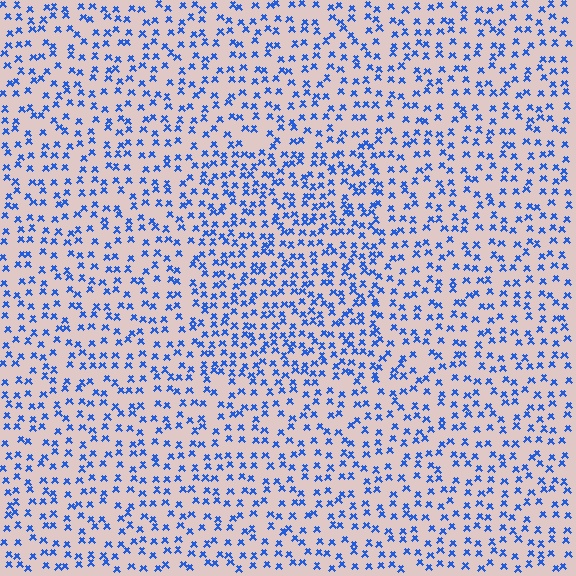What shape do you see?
I see a rectangle.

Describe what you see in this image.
The image contains small blue elements arranged at two different densities. A rectangle-shaped region is visible where the elements are more densely packed than the surrounding area.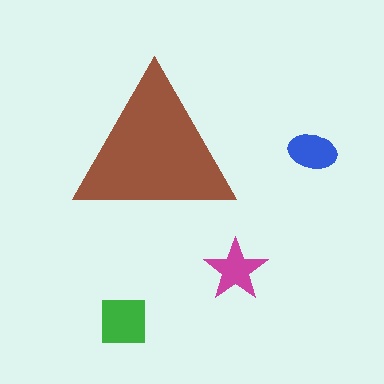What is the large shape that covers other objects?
A brown triangle.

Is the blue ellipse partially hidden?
No, the blue ellipse is fully visible.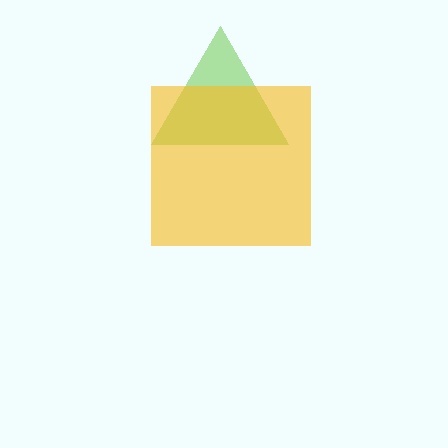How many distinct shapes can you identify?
There are 2 distinct shapes: a lime triangle, a yellow square.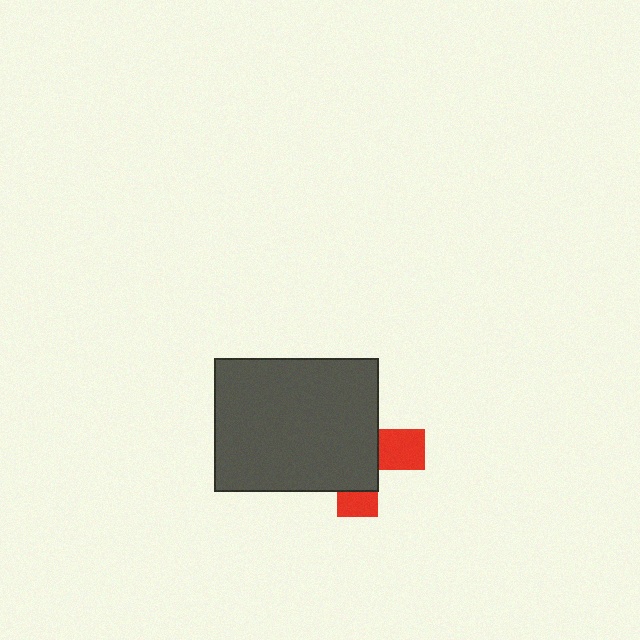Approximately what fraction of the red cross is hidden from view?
Roughly 69% of the red cross is hidden behind the dark gray rectangle.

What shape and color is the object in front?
The object in front is a dark gray rectangle.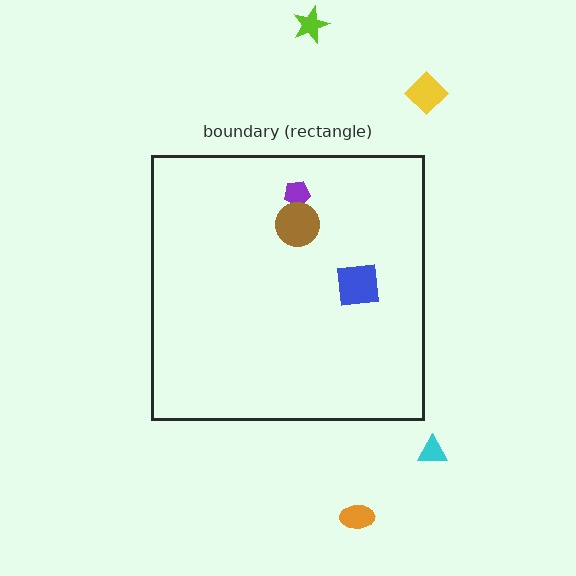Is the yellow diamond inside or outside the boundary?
Outside.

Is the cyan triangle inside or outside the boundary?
Outside.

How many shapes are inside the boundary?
3 inside, 4 outside.